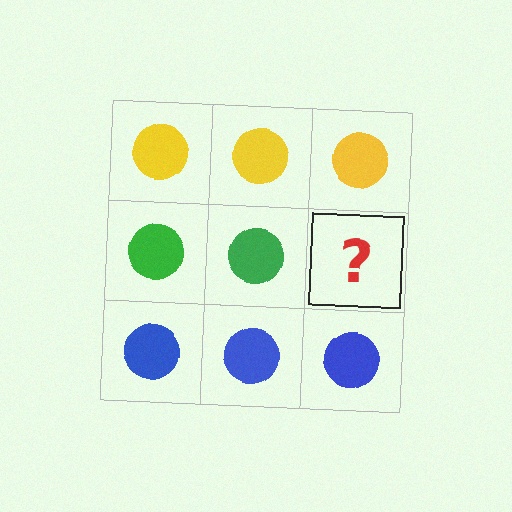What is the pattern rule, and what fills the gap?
The rule is that each row has a consistent color. The gap should be filled with a green circle.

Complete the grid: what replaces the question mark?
The question mark should be replaced with a green circle.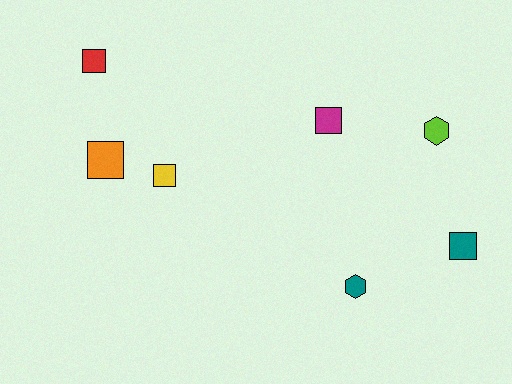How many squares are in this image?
There are 5 squares.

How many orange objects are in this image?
There is 1 orange object.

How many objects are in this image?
There are 7 objects.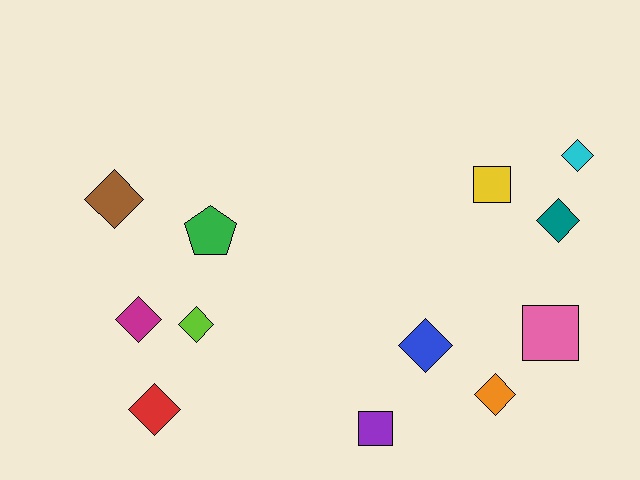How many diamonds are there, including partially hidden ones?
There are 8 diamonds.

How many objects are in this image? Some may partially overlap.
There are 12 objects.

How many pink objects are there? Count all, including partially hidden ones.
There is 1 pink object.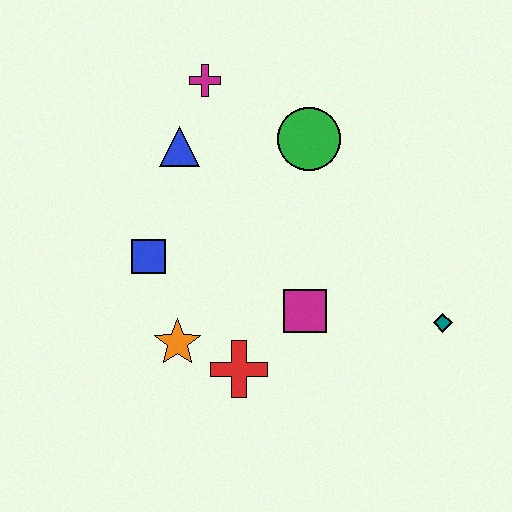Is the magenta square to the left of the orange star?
No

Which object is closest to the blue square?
The orange star is closest to the blue square.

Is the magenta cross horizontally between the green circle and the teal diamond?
No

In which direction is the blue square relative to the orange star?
The blue square is above the orange star.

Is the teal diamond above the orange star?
Yes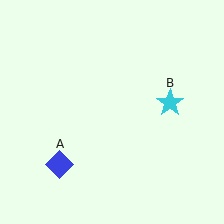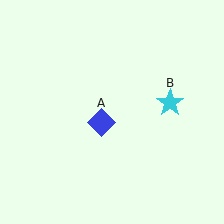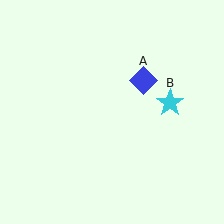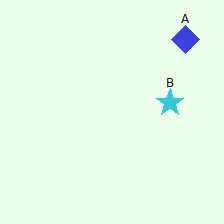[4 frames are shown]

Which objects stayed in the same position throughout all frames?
Cyan star (object B) remained stationary.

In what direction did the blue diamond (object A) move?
The blue diamond (object A) moved up and to the right.